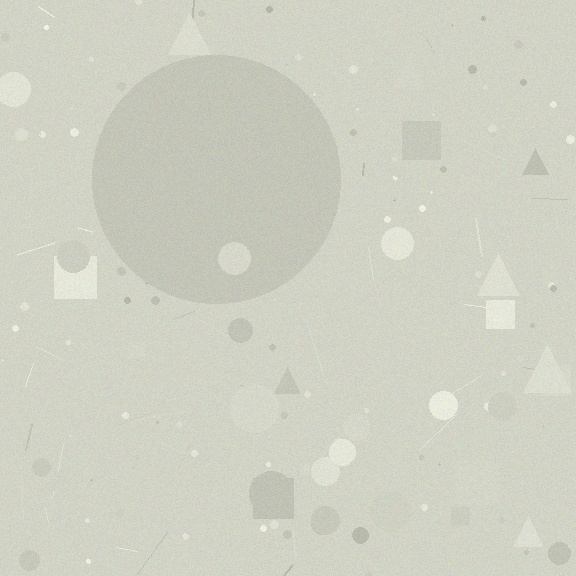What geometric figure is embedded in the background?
A circle is embedded in the background.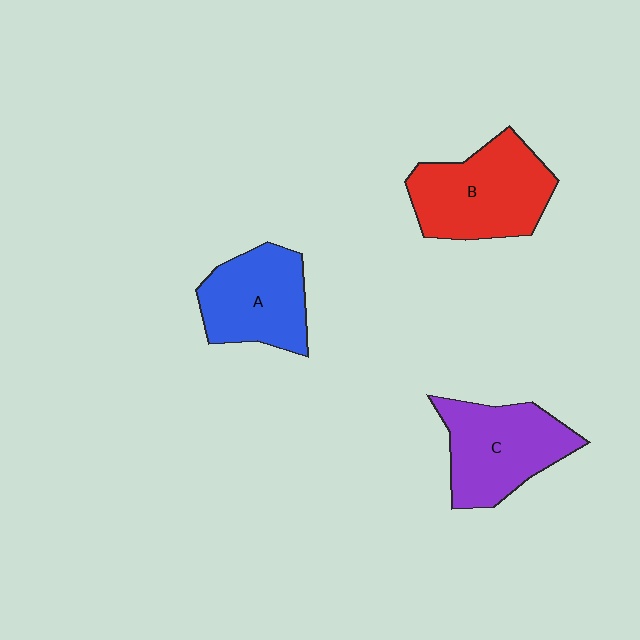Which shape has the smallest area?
Shape A (blue).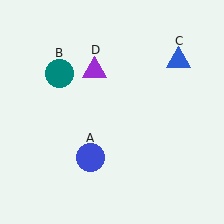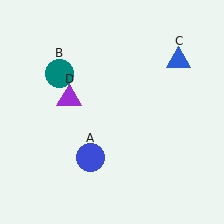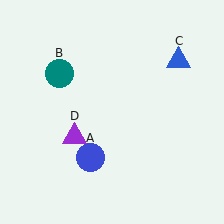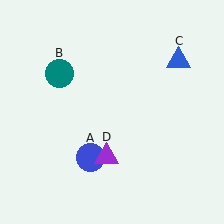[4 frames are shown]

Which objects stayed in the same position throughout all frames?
Blue circle (object A) and teal circle (object B) and blue triangle (object C) remained stationary.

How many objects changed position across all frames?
1 object changed position: purple triangle (object D).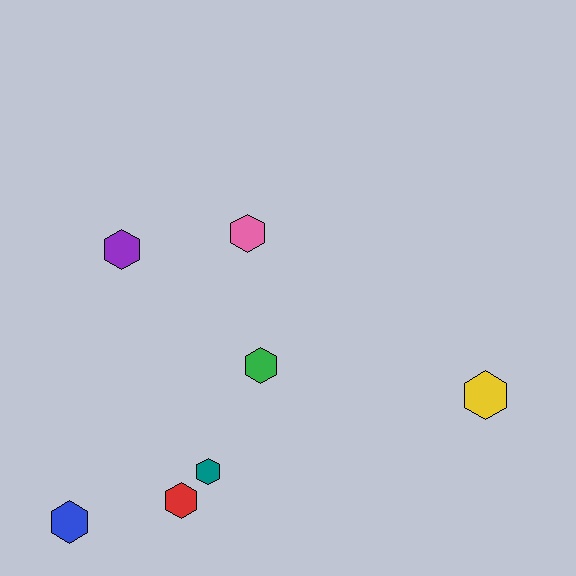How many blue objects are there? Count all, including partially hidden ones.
There is 1 blue object.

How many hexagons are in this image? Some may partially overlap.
There are 7 hexagons.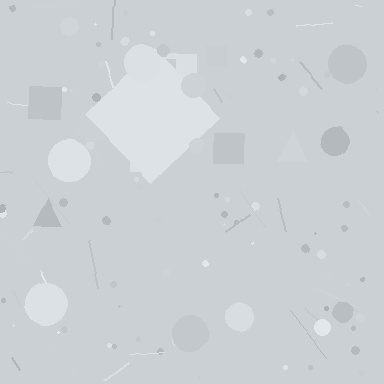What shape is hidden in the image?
A diamond is hidden in the image.